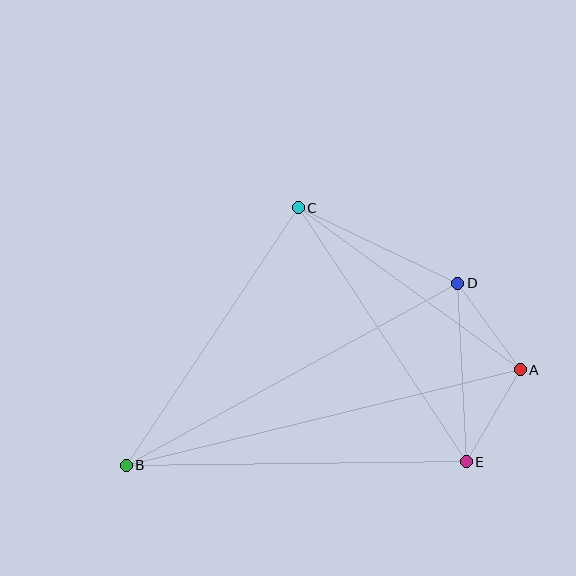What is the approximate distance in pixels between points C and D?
The distance between C and D is approximately 176 pixels.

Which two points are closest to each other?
Points A and D are closest to each other.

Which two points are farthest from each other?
Points A and B are farthest from each other.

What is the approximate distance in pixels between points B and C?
The distance between B and C is approximately 310 pixels.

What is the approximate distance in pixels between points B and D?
The distance between B and D is approximately 378 pixels.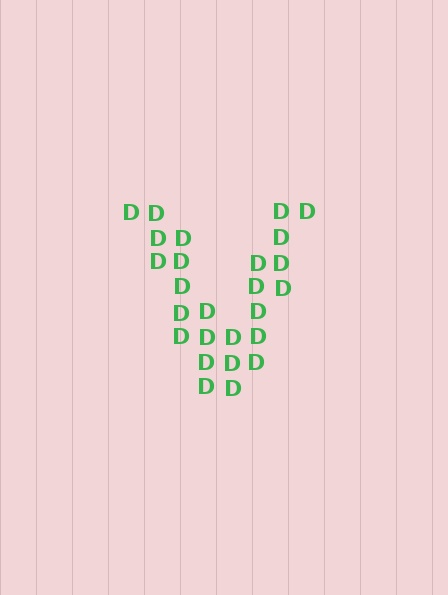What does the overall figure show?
The overall figure shows the letter V.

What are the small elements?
The small elements are letter D's.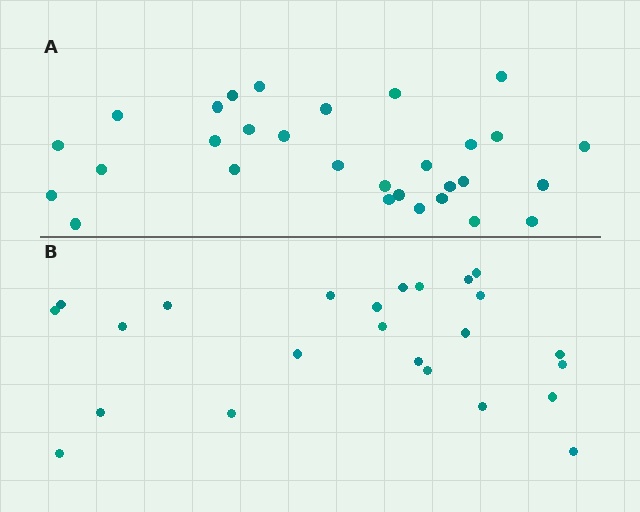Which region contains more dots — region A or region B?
Region A (the top region) has more dots.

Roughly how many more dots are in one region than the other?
Region A has about 6 more dots than region B.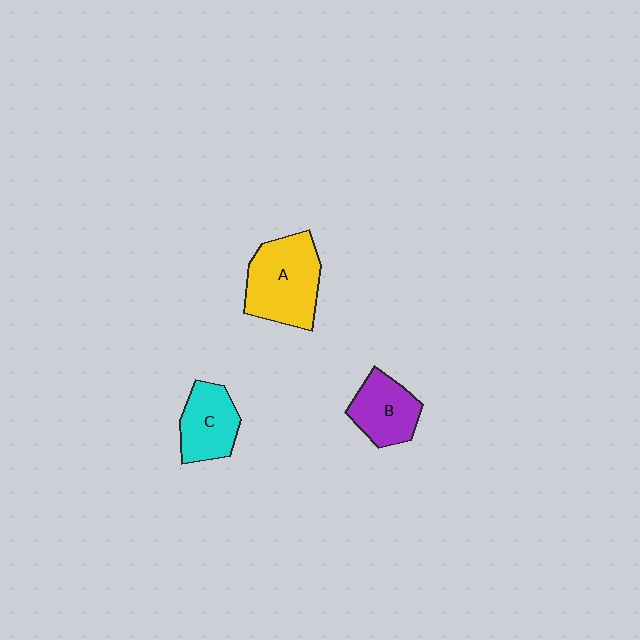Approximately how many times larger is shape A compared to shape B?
Approximately 1.5 times.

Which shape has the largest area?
Shape A (yellow).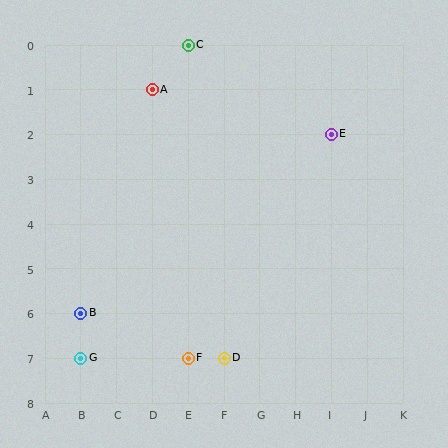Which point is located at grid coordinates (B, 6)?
Point B is at (B, 6).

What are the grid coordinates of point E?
Point E is at grid coordinates (I, 2).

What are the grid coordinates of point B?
Point B is at grid coordinates (B, 6).